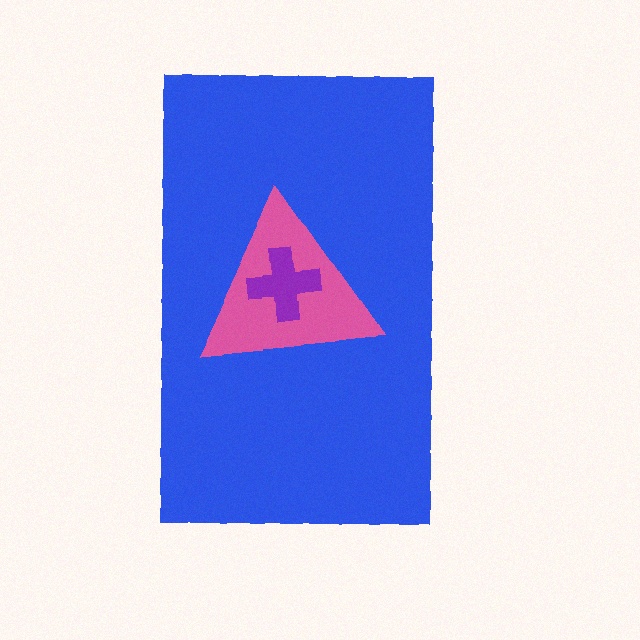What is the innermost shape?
The purple cross.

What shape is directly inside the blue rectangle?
The pink triangle.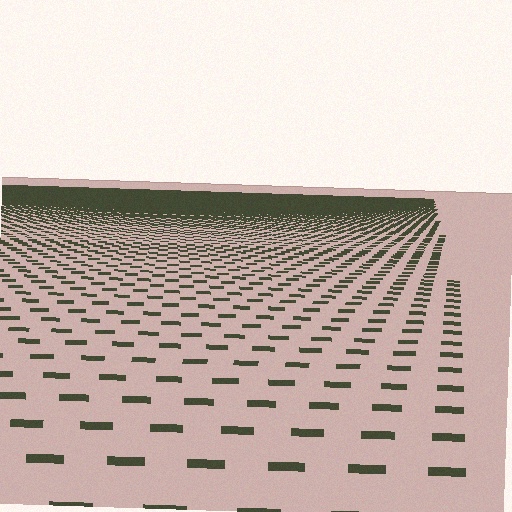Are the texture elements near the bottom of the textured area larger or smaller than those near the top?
Larger. Near the bottom, elements are closer to the viewer and appear at a bigger on-screen size.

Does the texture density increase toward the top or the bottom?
Density increases toward the top.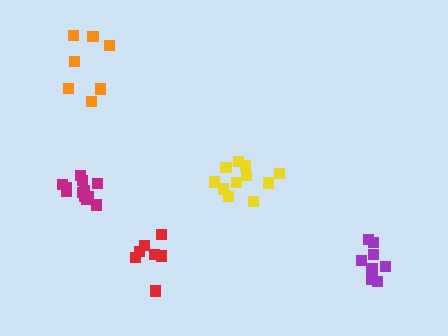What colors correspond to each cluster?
The clusters are colored: purple, magenta, yellow, red, orange.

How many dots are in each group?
Group 1: 8 dots, Group 2: 12 dots, Group 3: 11 dots, Group 4: 7 dots, Group 5: 7 dots (45 total).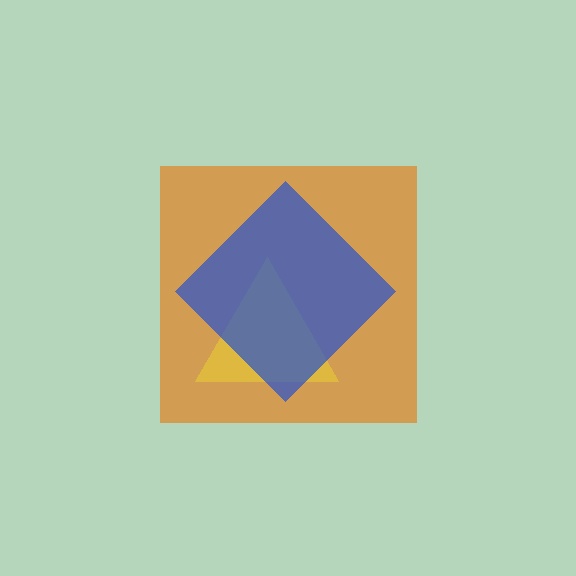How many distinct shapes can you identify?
There are 3 distinct shapes: an orange square, a yellow triangle, a blue diamond.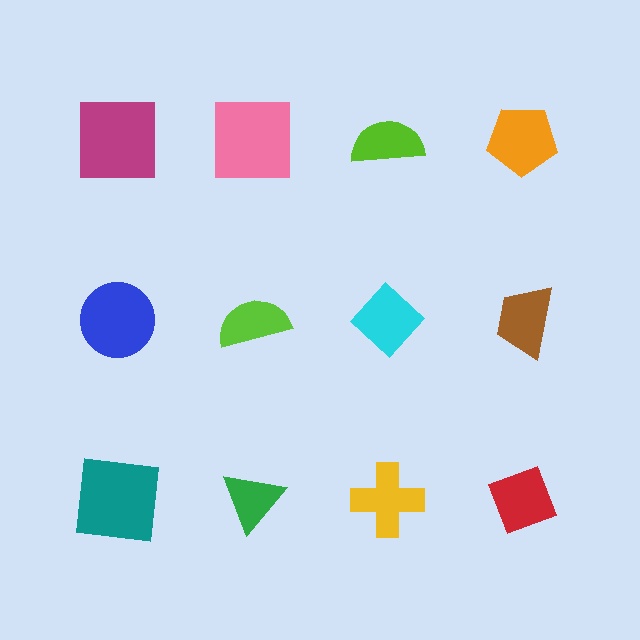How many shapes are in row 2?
4 shapes.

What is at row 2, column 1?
A blue circle.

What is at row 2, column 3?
A cyan diamond.